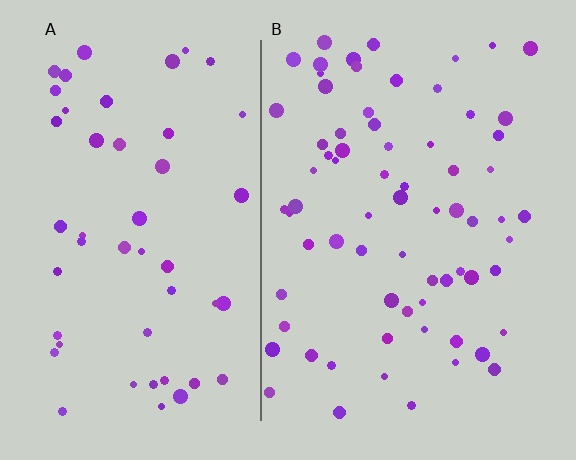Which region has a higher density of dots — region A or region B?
B (the right).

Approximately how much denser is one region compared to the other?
Approximately 1.4× — region B over region A.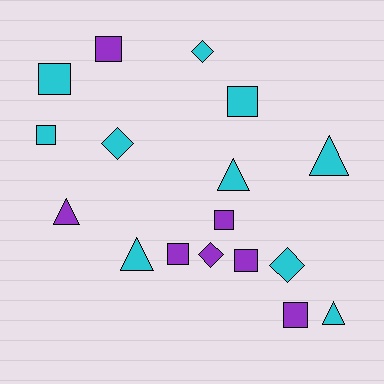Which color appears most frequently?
Cyan, with 10 objects.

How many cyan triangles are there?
There are 4 cyan triangles.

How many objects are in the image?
There are 17 objects.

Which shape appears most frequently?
Square, with 8 objects.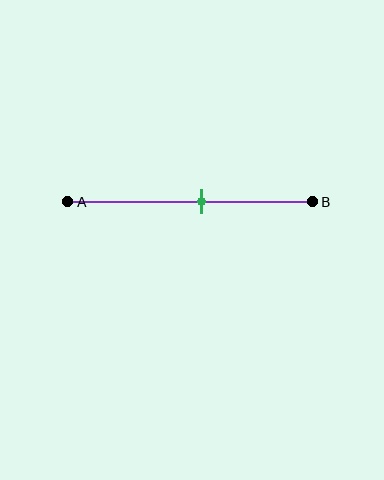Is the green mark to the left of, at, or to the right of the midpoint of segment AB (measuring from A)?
The green mark is to the right of the midpoint of segment AB.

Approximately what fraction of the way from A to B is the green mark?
The green mark is approximately 55% of the way from A to B.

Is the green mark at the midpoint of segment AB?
No, the mark is at about 55% from A, not at the 50% midpoint.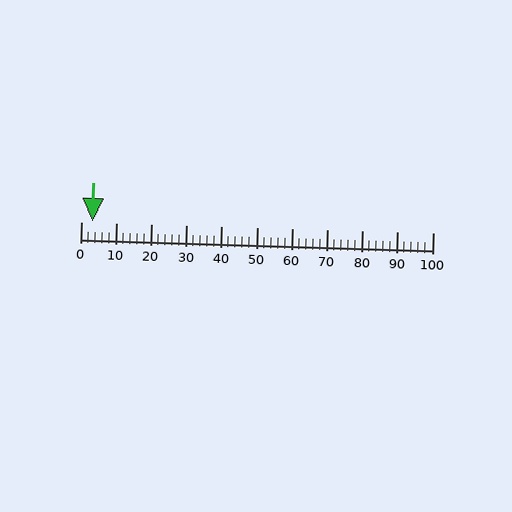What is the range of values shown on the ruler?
The ruler shows values from 0 to 100.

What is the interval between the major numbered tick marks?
The major tick marks are spaced 10 units apart.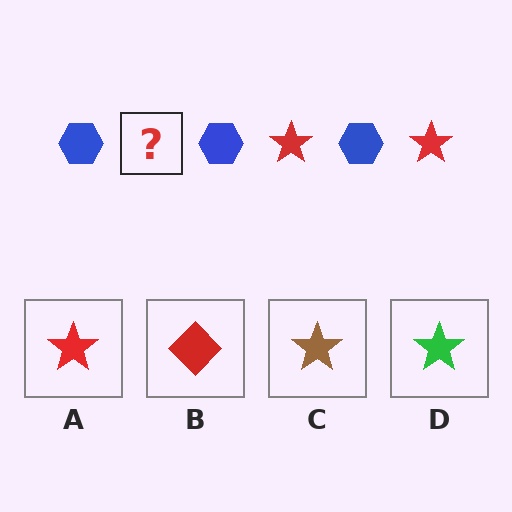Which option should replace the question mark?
Option A.